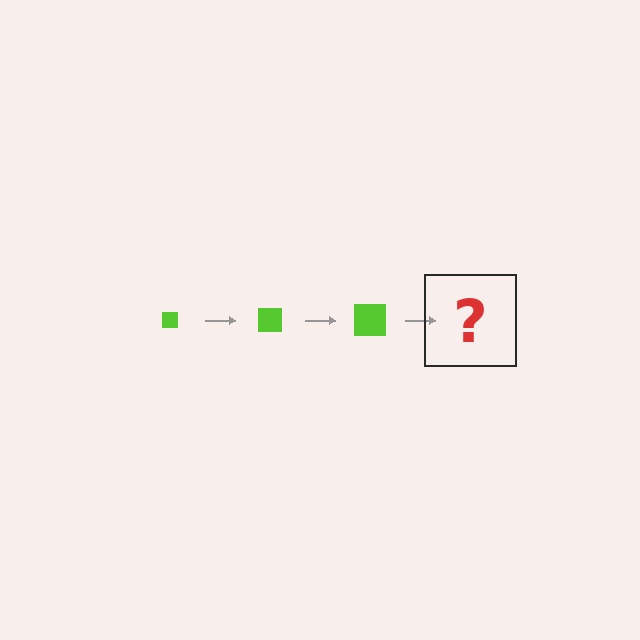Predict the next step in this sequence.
The next step is a lime square, larger than the previous one.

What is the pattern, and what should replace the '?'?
The pattern is that the square gets progressively larger each step. The '?' should be a lime square, larger than the previous one.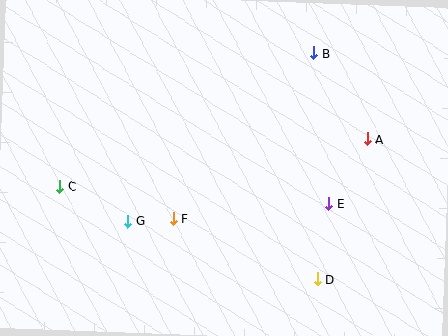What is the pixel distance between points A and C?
The distance between A and C is 311 pixels.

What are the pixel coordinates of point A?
Point A is at (367, 139).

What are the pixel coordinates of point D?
Point D is at (317, 279).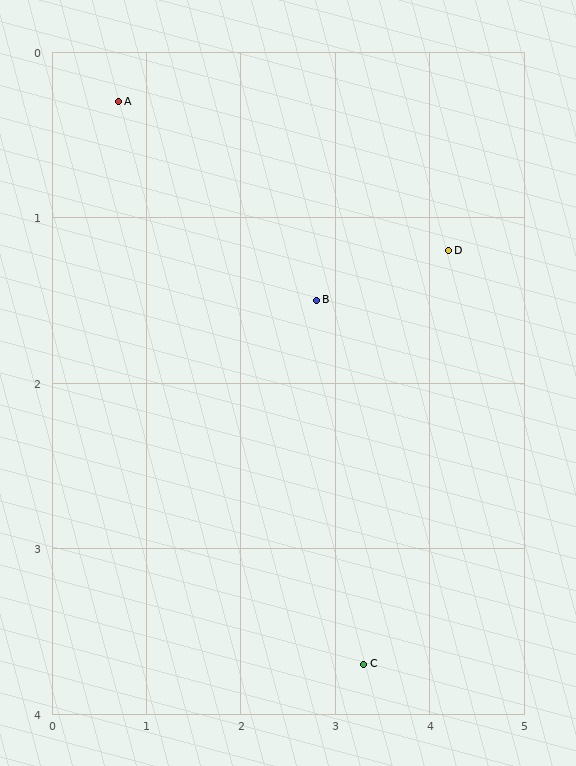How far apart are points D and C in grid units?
Points D and C are about 2.7 grid units apart.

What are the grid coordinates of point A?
Point A is at approximately (0.7, 0.3).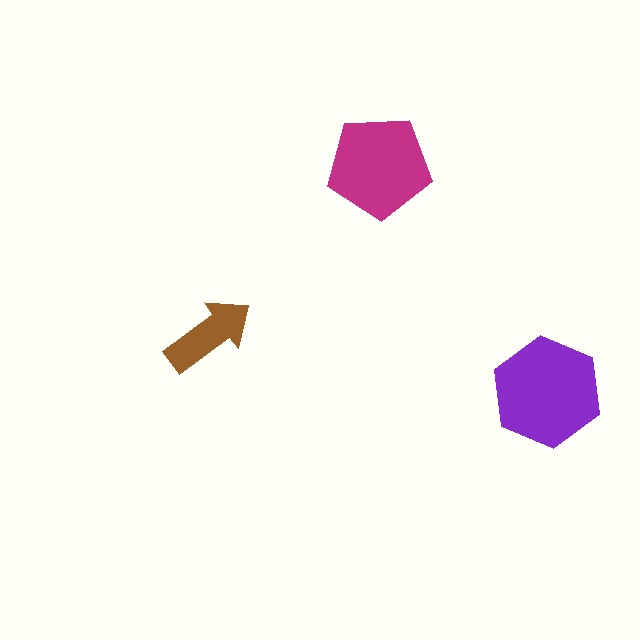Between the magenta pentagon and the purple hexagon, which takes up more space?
The purple hexagon.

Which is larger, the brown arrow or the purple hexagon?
The purple hexagon.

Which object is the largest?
The purple hexagon.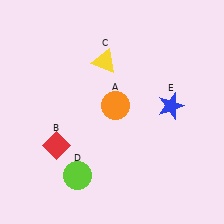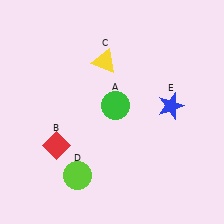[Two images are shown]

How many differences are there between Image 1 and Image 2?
There is 1 difference between the two images.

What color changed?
The circle (A) changed from orange in Image 1 to green in Image 2.